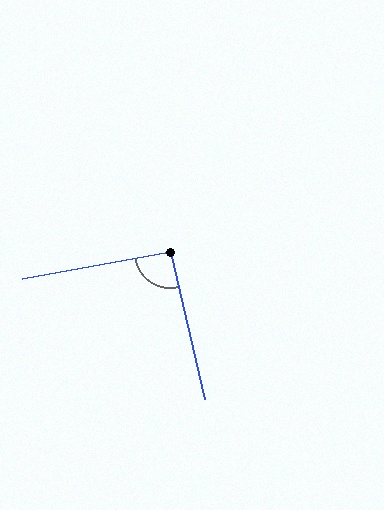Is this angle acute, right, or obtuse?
It is approximately a right angle.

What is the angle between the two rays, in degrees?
Approximately 93 degrees.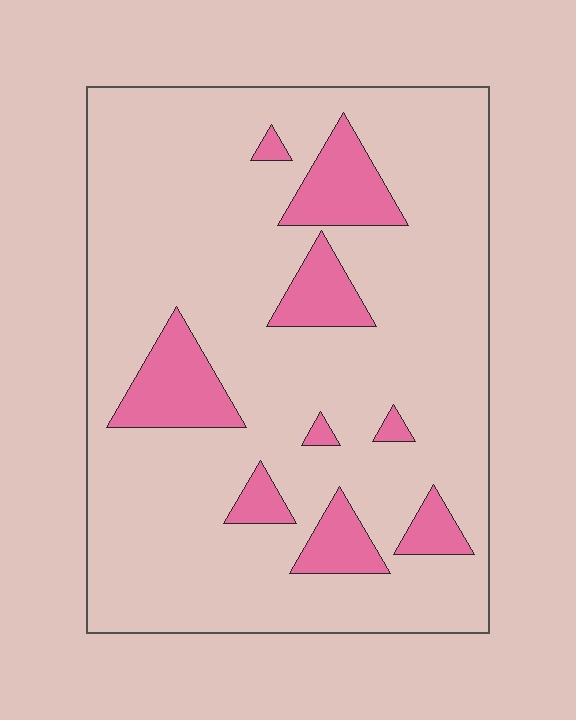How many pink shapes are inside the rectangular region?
9.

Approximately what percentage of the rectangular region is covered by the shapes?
Approximately 15%.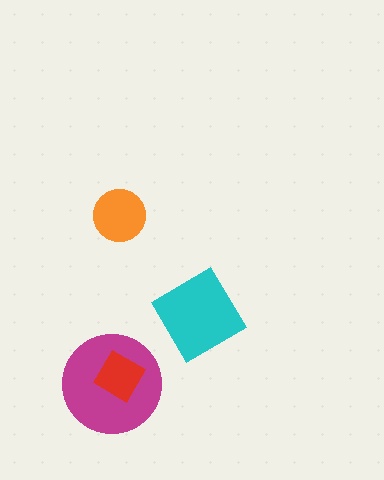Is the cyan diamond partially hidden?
No, no other shape covers it.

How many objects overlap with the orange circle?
0 objects overlap with the orange circle.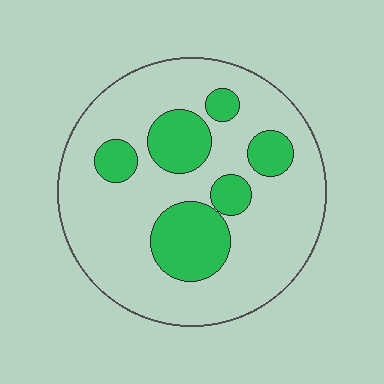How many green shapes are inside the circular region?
6.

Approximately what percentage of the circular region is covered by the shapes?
Approximately 25%.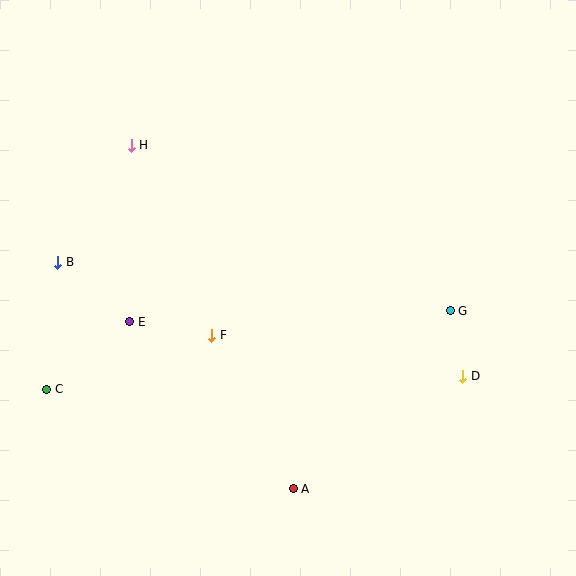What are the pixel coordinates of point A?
Point A is at (293, 489).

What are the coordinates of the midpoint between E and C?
The midpoint between E and C is at (88, 356).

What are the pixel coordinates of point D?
Point D is at (463, 376).